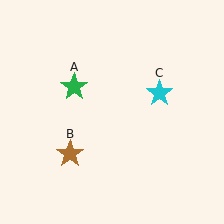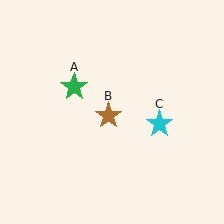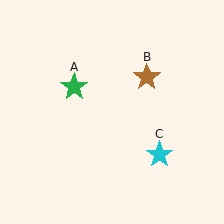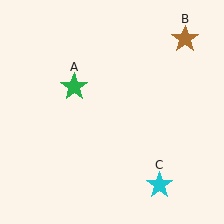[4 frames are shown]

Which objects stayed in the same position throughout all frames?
Green star (object A) remained stationary.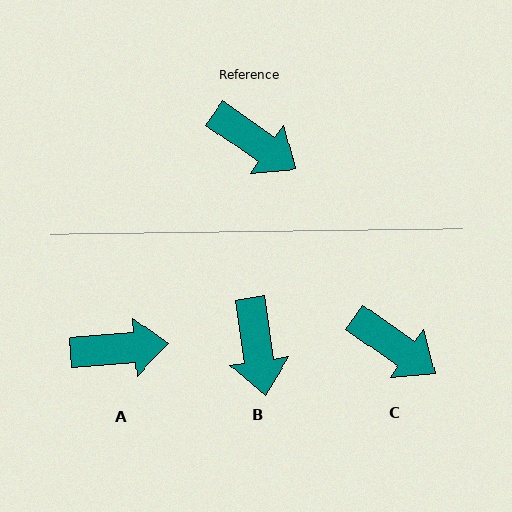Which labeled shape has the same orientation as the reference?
C.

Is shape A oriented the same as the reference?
No, it is off by about 40 degrees.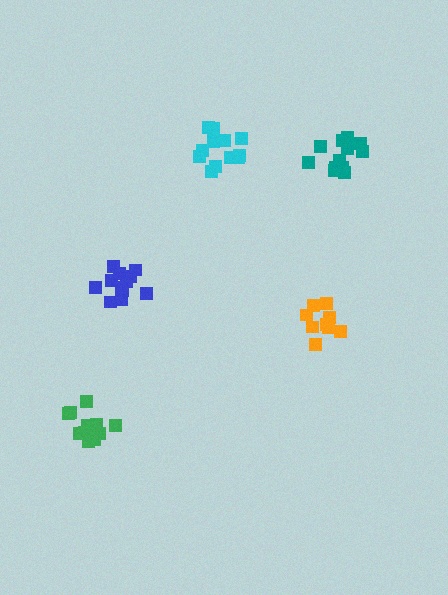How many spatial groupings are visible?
There are 5 spatial groupings.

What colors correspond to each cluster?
The clusters are colored: blue, cyan, orange, teal, green.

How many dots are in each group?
Group 1: 13 dots, Group 2: 12 dots, Group 3: 9 dots, Group 4: 12 dots, Group 5: 13 dots (59 total).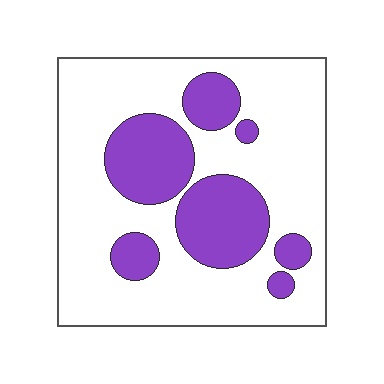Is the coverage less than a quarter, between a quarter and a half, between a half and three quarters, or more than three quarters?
Between a quarter and a half.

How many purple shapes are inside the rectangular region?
7.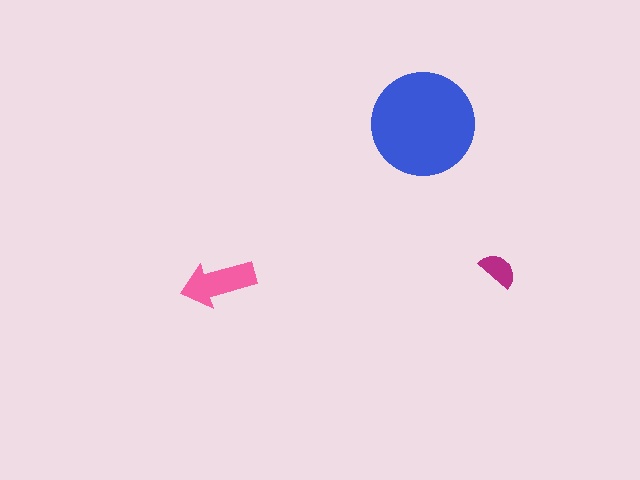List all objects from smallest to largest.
The magenta semicircle, the pink arrow, the blue circle.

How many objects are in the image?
There are 3 objects in the image.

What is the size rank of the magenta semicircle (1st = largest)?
3rd.